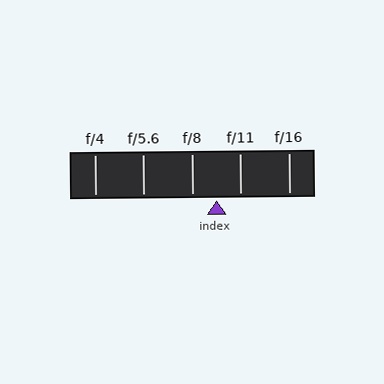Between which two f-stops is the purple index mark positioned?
The index mark is between f/8 and f/11.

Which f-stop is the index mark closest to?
The index mark is closest to f/11.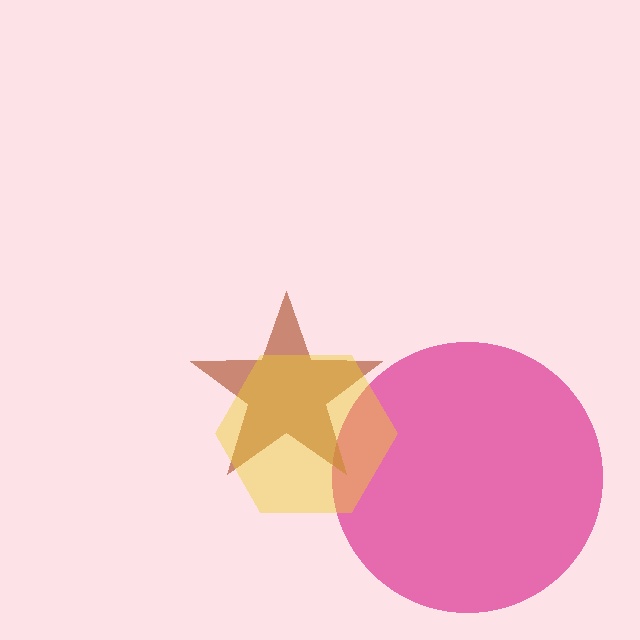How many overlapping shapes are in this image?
There are 3 overlapping shapes in the image.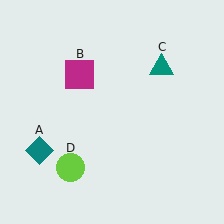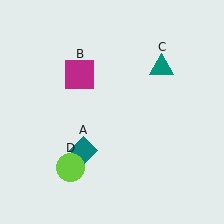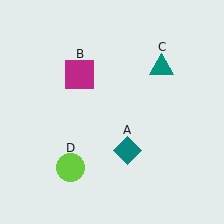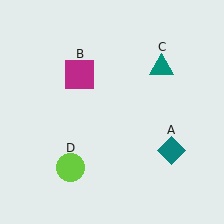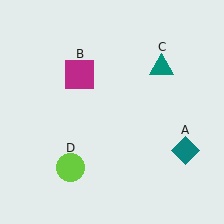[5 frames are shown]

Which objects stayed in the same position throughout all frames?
Magenta square (object B) and teal triangle (object C) and lime circle (object D) remained stationary.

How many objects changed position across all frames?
1 object changed position: teal diamond (object A).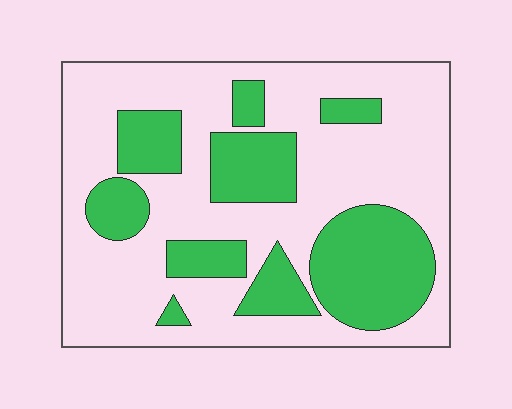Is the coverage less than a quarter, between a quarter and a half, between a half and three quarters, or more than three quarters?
Between a quarter and a half.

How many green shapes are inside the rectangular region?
9.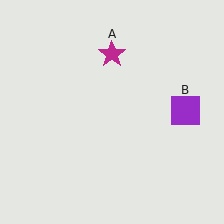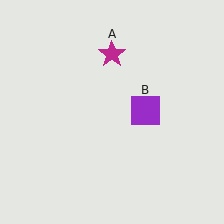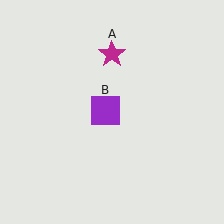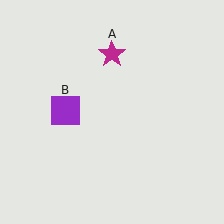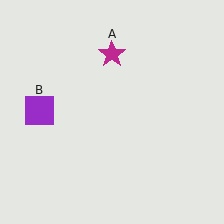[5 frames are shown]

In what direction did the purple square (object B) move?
The purple square (object B) moved left.